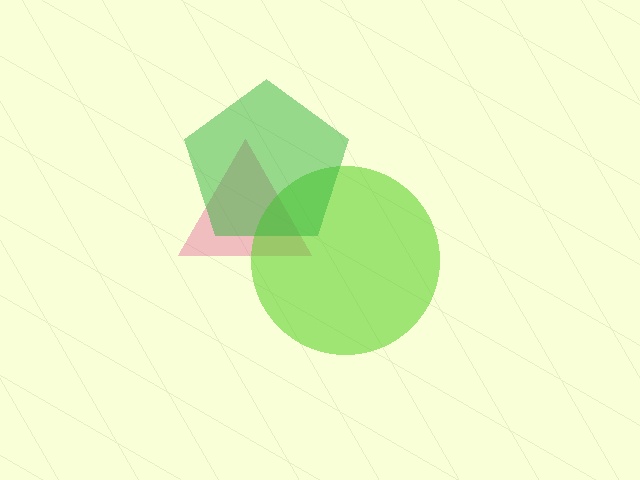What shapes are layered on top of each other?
The layered shapes are: a pink triangle, a lime circle, a green pentagon.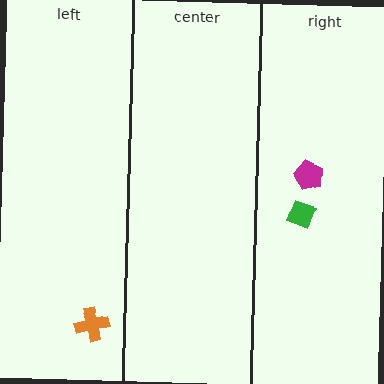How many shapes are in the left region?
1.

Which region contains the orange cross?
The left region.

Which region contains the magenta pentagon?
The right region.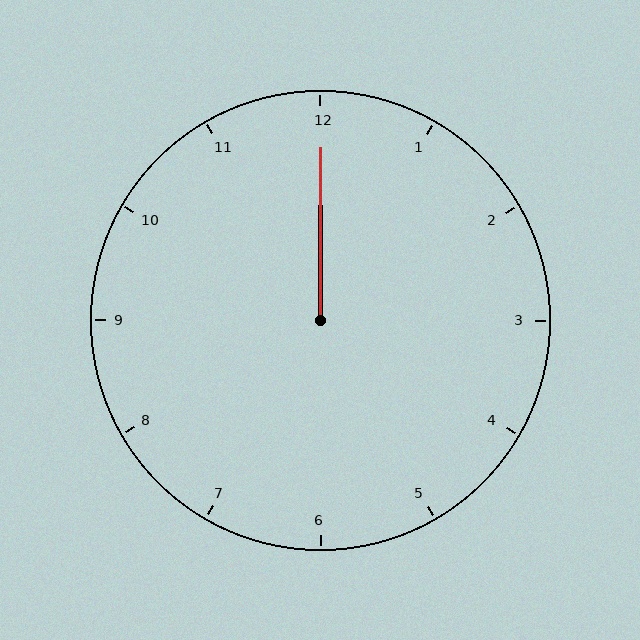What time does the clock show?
12:00.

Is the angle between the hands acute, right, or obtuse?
It is acute.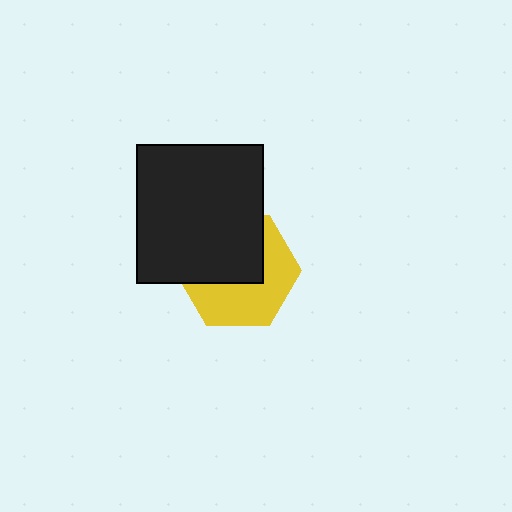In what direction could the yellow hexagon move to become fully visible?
The yellow hexagon could move down. That would shift it out from behind the black rectangle entirely.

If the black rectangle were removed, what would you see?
You would see the complete yellow hexagon.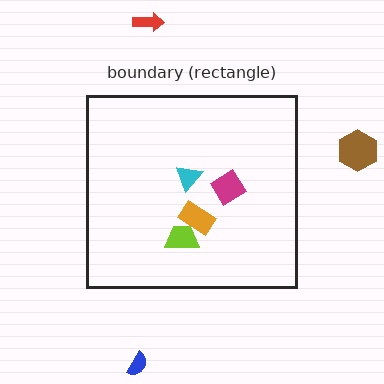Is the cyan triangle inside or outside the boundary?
Inside.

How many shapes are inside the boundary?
4 inside, 3 outside.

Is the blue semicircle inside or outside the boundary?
Outside.